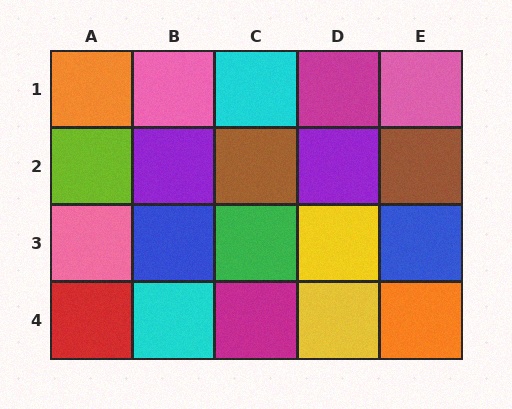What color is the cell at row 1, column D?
Magenta.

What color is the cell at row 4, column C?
Magenta.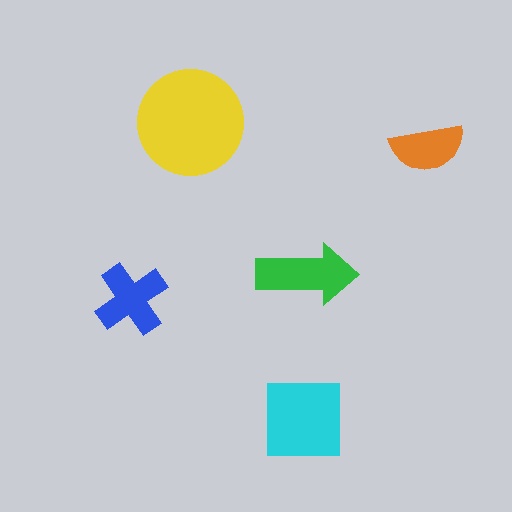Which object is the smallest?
The orange semicircle.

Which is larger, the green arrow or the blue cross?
The green arrow.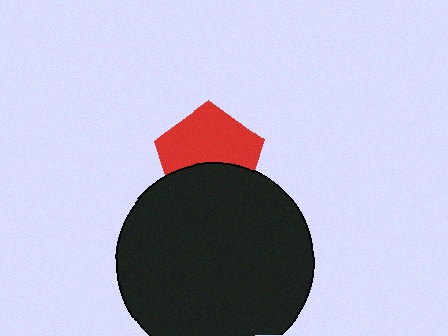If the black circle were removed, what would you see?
You would see the complete red pentagon.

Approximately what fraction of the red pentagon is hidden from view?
Roughly 40% of the red pentagon is hidden behind the black circle.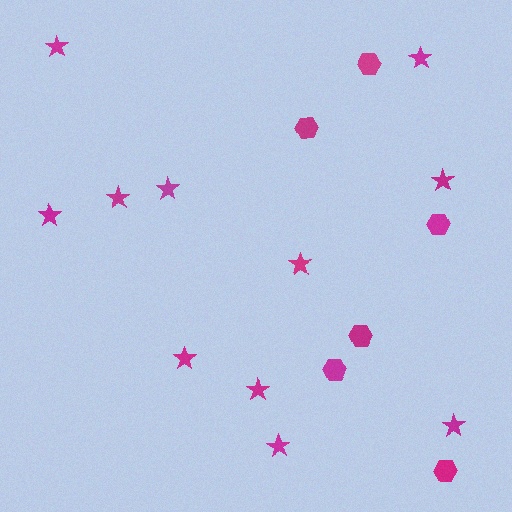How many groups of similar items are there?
There are 2 groups: one group of stars (11) and one group of hexagons (6).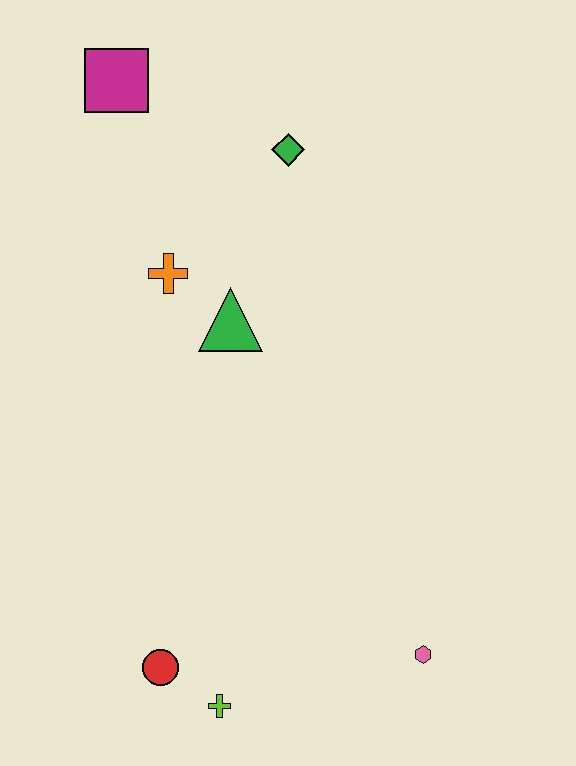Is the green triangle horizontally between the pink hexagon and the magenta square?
Yes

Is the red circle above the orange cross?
No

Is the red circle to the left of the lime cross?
Yes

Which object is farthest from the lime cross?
The magenta square is farthest from the lime cross.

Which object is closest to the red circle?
The lime cross is closest to the red circle.